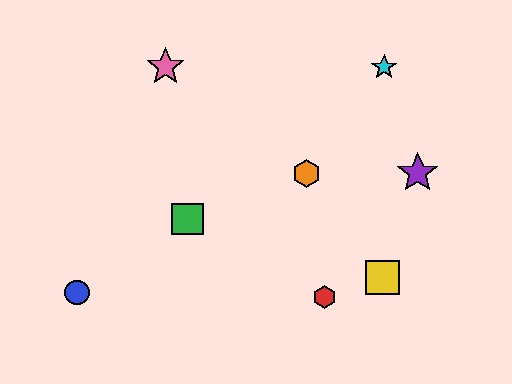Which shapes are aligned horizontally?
The purple star, the orange hexagon are aligned horizontally.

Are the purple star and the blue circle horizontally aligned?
No, the purple star is at y≈173 and the blue circle is at y≈293.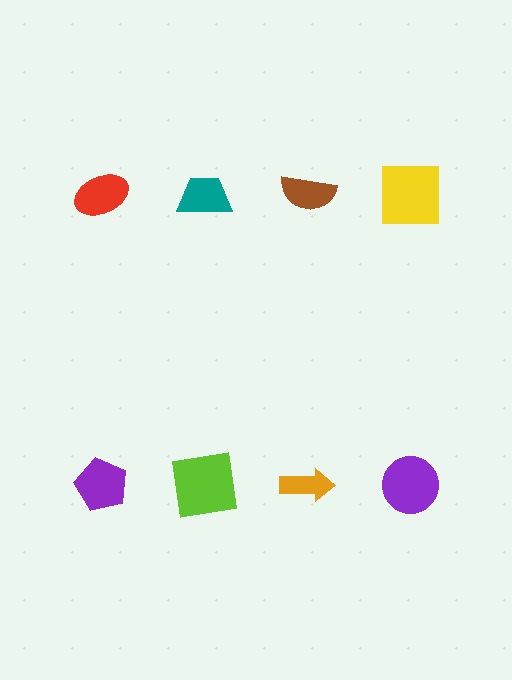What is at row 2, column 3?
An orange arrow.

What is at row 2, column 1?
A purple pentagon.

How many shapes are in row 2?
4 shapes.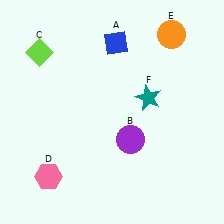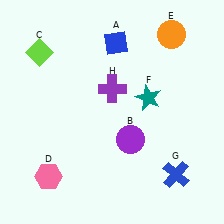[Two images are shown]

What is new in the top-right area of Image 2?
A purple cross (H) was added in the top-right area of Image 2.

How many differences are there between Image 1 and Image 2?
There are 2 differences between the two images.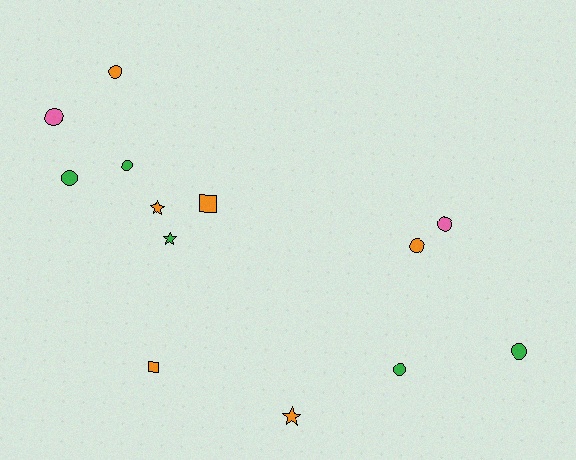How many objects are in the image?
There are 13 objects.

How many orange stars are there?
There are 2 orange stars.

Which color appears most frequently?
Orange, with 6 objects.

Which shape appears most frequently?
Circle, with 8 objects.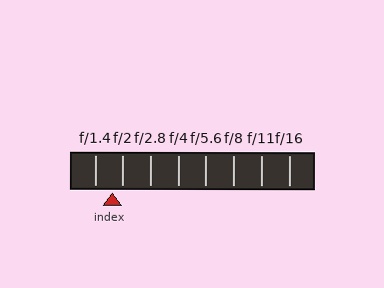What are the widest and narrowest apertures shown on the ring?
The widest aperture shown is f/1.4 and the narrowest is f/16.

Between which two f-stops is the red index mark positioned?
The index mark is between f/1.4 and f/2.